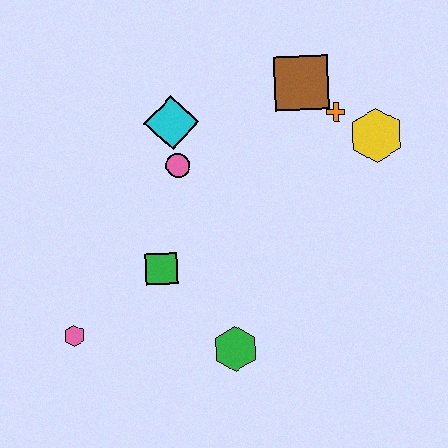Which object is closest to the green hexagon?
The green square is closest to the green hexagon.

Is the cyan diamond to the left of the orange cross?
Yes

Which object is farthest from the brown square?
The pink hexagon is farthest from the brown square.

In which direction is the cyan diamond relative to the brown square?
The cyan diamond is to the left of the brown square.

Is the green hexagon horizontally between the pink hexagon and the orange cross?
Yes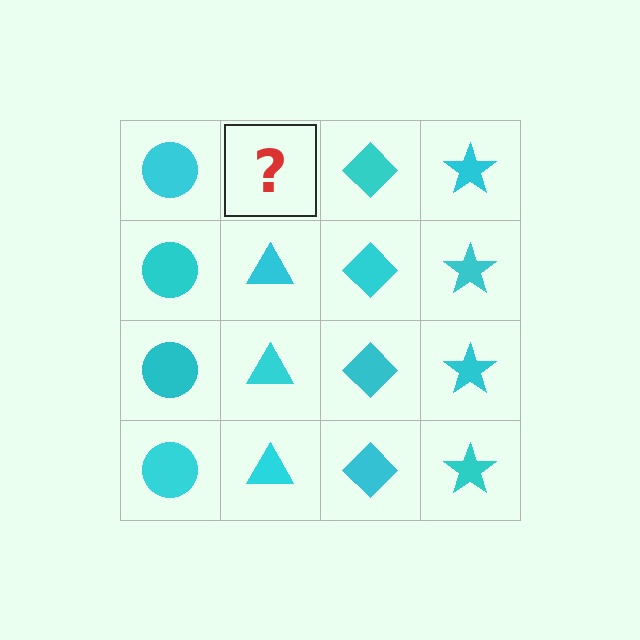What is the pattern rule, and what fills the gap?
The rule is that each column has a consistent shape. The gap should be filled with a cyan triangle.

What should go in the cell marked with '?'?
The missing cell should contain a cyan triangle.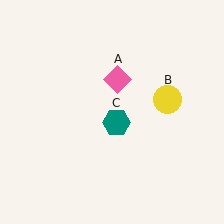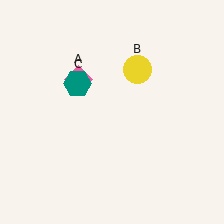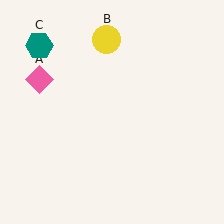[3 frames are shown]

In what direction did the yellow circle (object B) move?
The yellow circle (object B) moved up and to the left.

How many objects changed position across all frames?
3 objects changed position: pink diamond (object A), yellow circle (object B), teal hexagon (object C).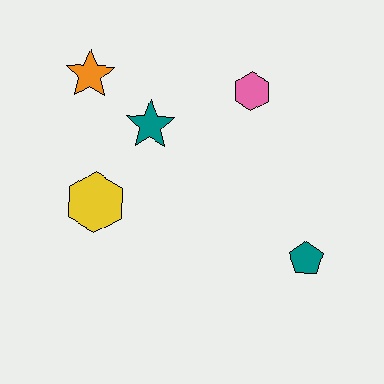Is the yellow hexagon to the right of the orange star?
Yes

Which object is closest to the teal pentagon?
The pink hexagon is closest to the teal pentagon.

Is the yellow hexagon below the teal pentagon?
No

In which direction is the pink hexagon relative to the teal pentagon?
The pink hexagon is above the teal pentagon.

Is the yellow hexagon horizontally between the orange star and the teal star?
Yes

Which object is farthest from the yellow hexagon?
The teal pentagon is farthest from the yellow hexagon.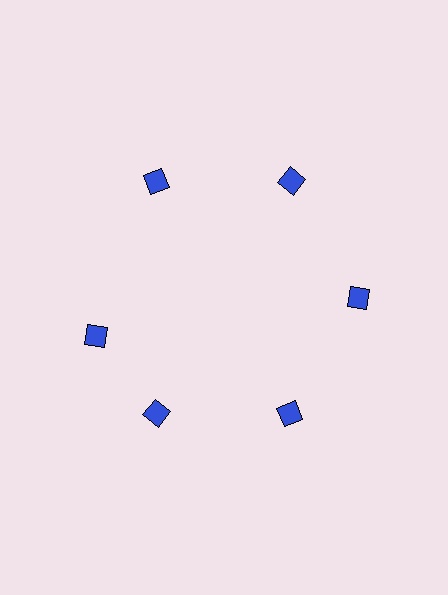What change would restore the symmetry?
The symmetry would be restored by rotating it back into even spacing with its neighbors so that all 6 diamonds sit at equal angles and equal distance from the center.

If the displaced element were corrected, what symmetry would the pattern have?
It would have 6-fold rotational symmetry — the pattern would map onto itself every 60 degrees.